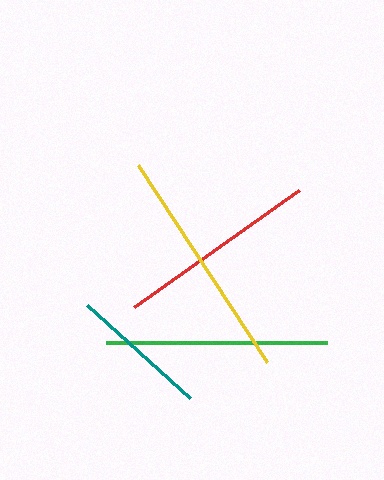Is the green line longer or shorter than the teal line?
The green line is longer than the teal line.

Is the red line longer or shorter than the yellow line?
The yellow line is longer than the red line.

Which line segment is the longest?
The yellow line is the longest at approximately 235 pixels.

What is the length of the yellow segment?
The yellow segment is approximately 235 pixels long.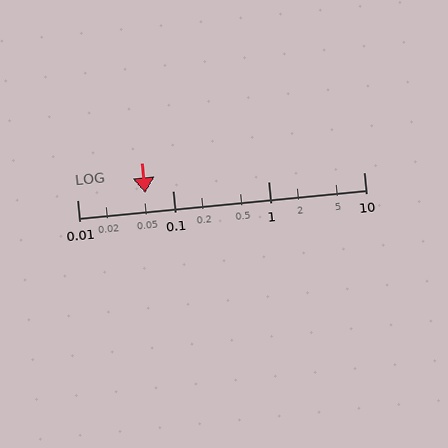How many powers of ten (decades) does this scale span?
The scale spans 3 decades, from 0.01 to 10.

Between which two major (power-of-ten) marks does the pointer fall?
The pointer is between 0.01 and 0.1.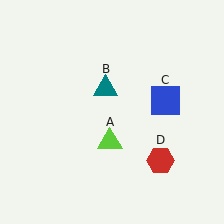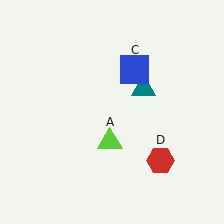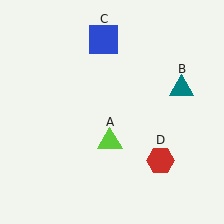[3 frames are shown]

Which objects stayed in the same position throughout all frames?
Lime triangle (object A) and red hexagon (object D) remained stationary.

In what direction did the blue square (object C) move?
The blue square (object C) moved up and to the left.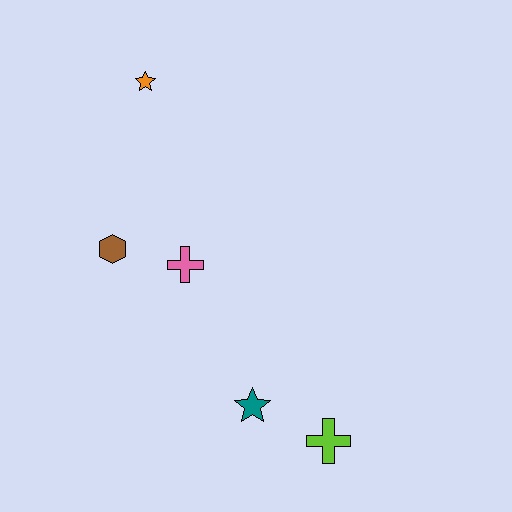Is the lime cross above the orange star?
No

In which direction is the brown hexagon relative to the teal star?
The brown hexagon is above the teal star.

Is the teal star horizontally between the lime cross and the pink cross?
Yes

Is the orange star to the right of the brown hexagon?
Yes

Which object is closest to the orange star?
The brown hexagon is closest to the orange star.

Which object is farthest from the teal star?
The orange star is farthest from the teal star.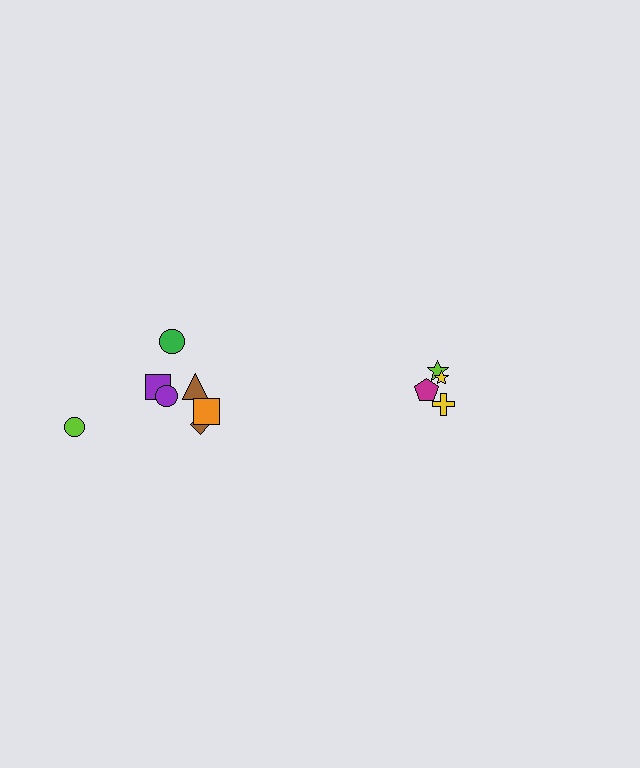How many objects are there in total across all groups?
There are 11 objects.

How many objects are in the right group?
There are 4 objects.